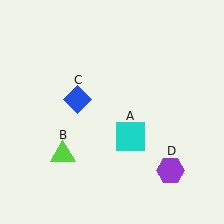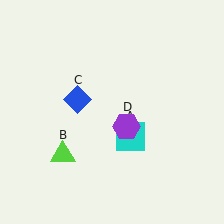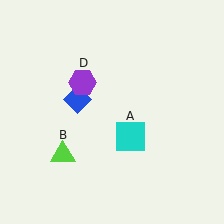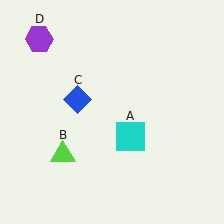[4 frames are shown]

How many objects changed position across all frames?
1 object changed position: purple hexagon (object D).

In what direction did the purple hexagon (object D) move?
The purple hexagon (object D) moved up and to the left.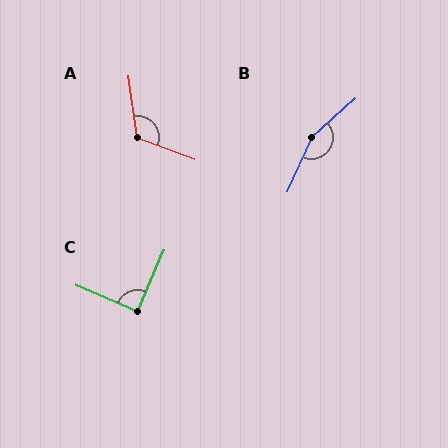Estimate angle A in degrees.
Approximately 118 degrees.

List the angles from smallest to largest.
C (90°), A (118°), B (156°).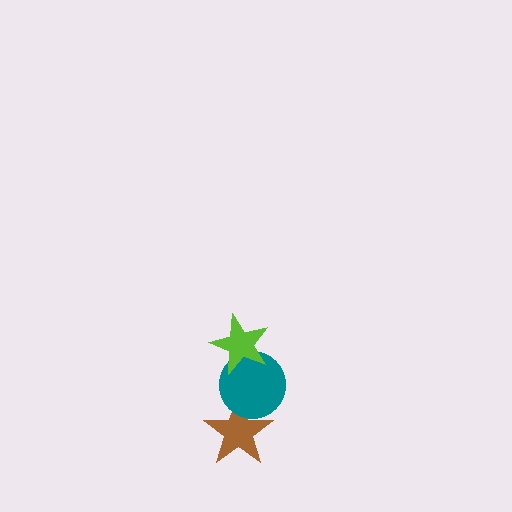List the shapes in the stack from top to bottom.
From top to bottom: the lime star, the teal circle, the brown star.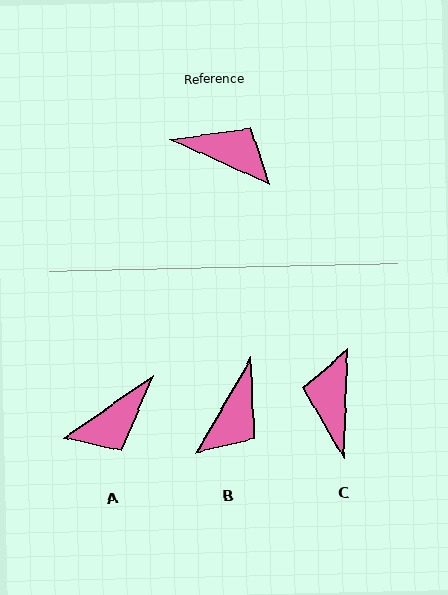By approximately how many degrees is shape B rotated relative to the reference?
Approximately 95 degrees clockwise.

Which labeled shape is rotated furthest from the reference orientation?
A, about 121 degrees away.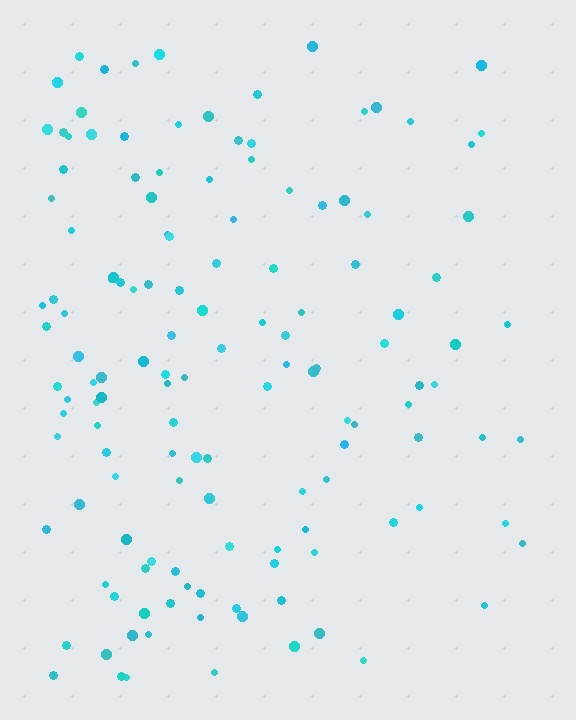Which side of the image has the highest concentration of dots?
The left.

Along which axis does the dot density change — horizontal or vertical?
Horizontal.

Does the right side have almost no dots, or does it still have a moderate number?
Still a moderate number, just noticeably fewer than the left.